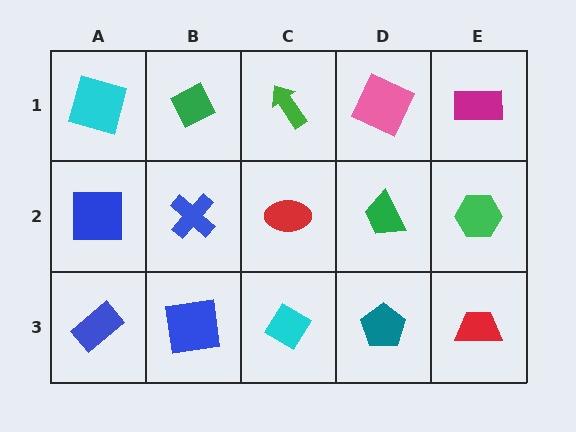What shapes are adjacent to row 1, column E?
A green hexagon (row 2, column E), a pink square (row 1, column D).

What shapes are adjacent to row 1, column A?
A blue square (row 2, column A), a green diamond (row 1, column B).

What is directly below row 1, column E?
A green hexagon.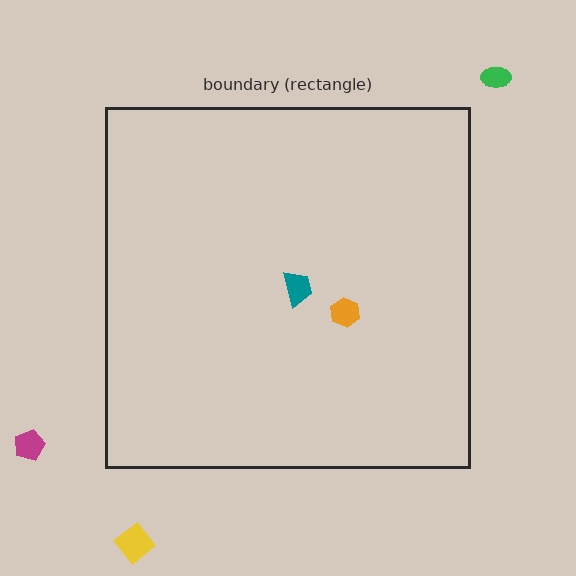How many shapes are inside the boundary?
2 inside, 3 outside.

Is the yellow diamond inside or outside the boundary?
Outside.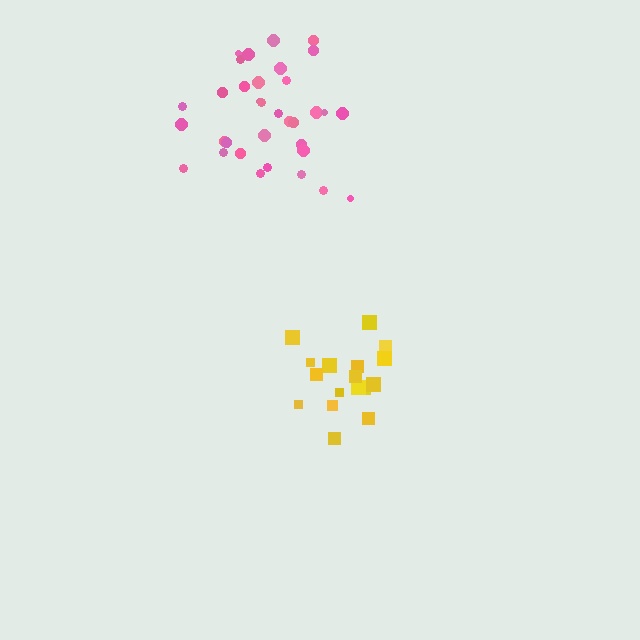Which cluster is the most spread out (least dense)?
Pink.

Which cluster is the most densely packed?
Yellow.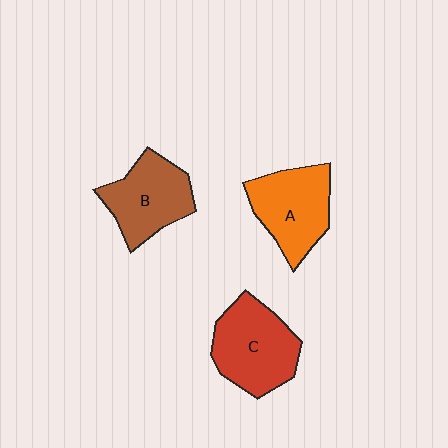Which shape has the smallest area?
Shape B (brown).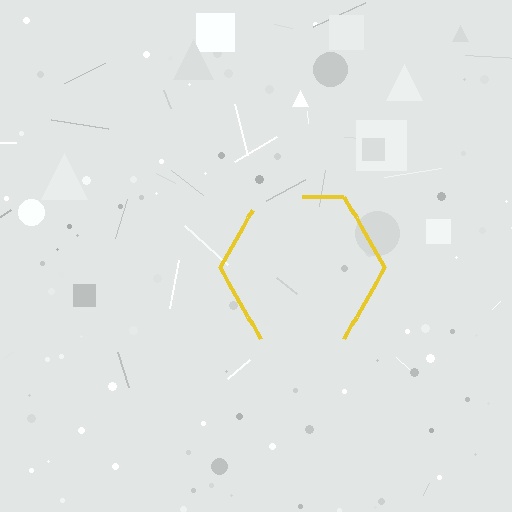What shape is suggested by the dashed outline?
The dashed outline suggests a hexagon.